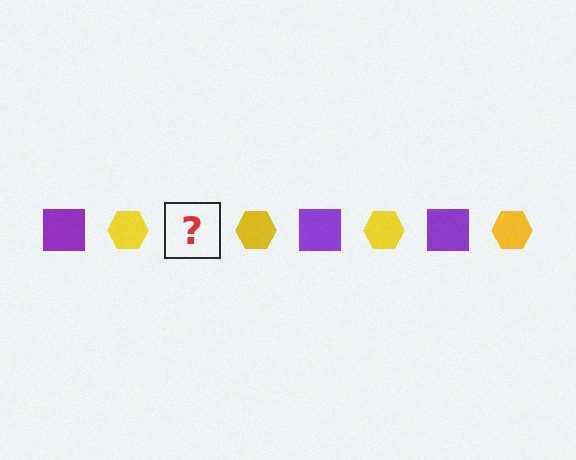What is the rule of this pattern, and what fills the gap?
The rule is that the pattern alternates between purple square and yellow hexagon. The gap should be filled with a purple square.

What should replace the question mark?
The question mark should be replaced with a purple square.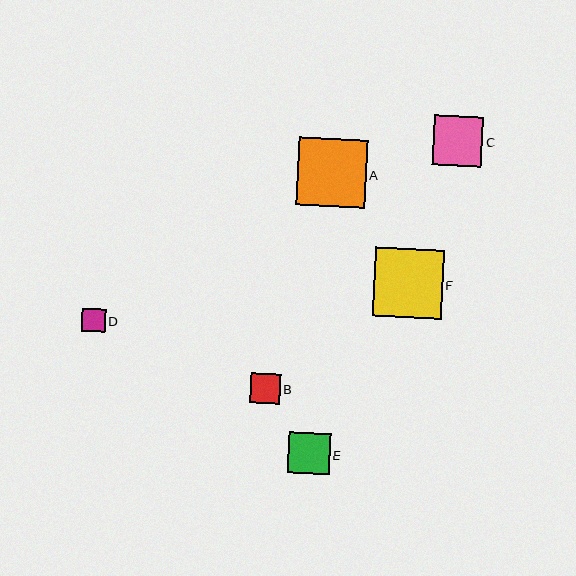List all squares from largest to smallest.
From largest to smallest: F, A, C, E, B, D.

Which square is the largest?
Square F is the largest with a size of approximately 69 pixels.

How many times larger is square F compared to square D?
Square F is approximately 3.0 times the size of square D.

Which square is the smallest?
Square D is the smallest with a size of approximately 23 pixels.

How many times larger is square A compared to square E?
Square A is approximately 1.6 times the size of square E.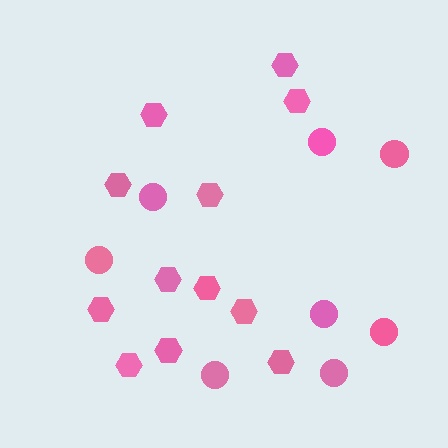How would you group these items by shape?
There are 2 groups: one group of circles (8) and one group of hexagons (12).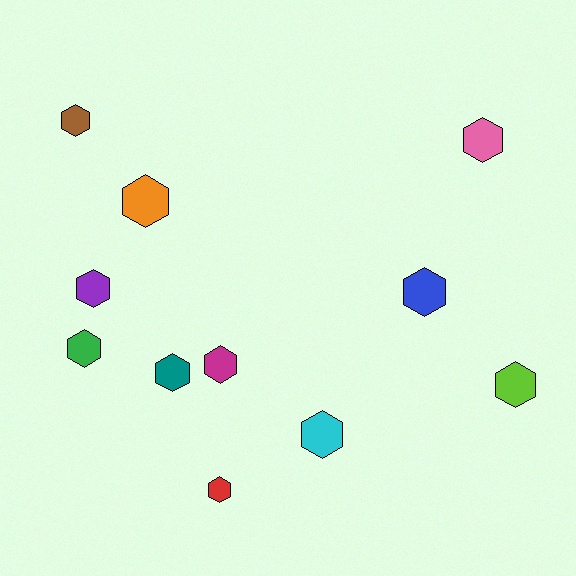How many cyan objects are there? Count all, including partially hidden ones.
There is 1 cyan object.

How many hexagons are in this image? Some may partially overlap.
There are 11 hexagons.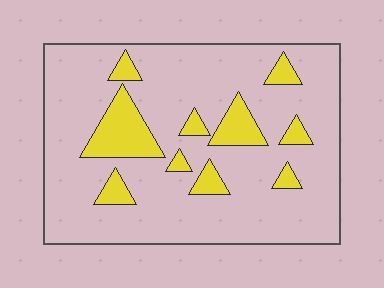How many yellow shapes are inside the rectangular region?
10.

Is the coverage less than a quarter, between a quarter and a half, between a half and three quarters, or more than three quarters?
Less than a quarter.